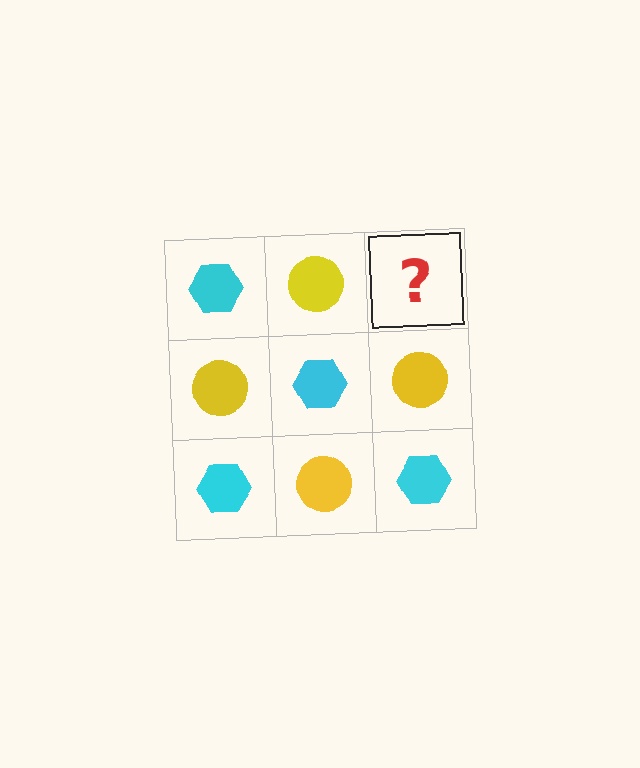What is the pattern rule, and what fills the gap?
The rule is that it alternates cyan hexagon and yellow circle in a checkerboard pattern. The gap should be filled with a cyan hexagon.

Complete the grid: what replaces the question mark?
The question mark should be replaced with a cyan hexagon.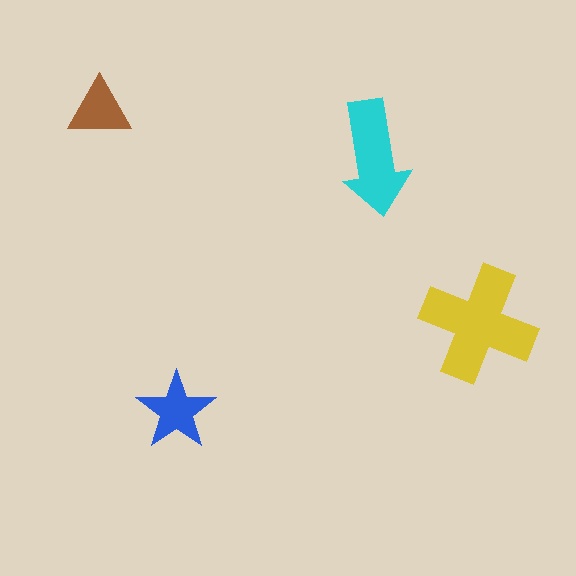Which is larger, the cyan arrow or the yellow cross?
The yellow cross.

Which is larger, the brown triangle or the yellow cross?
The yellow cross.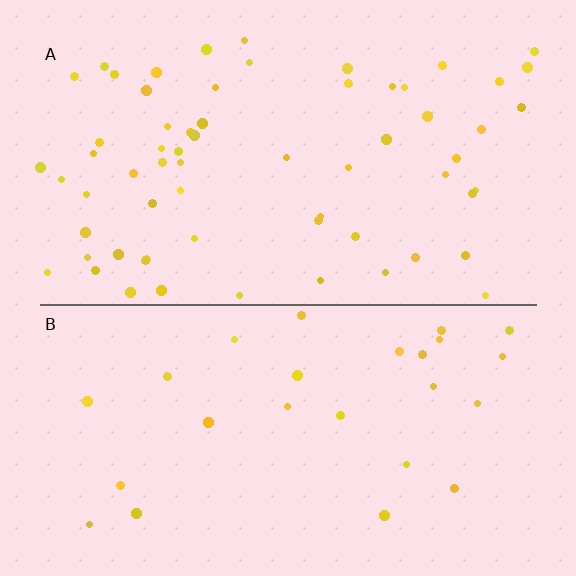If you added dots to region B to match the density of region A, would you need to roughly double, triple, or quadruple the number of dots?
Approximately double.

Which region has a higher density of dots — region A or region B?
A (the top).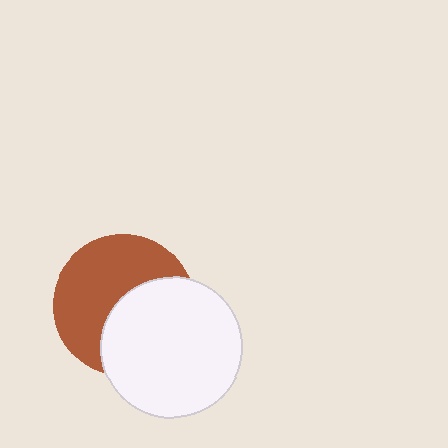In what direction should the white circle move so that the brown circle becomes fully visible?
The white circle should move toward the lower-right. That is the shortest direction to clear the overlap and leave the brown circle fully visible.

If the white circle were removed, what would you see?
You would see the complete brown circle.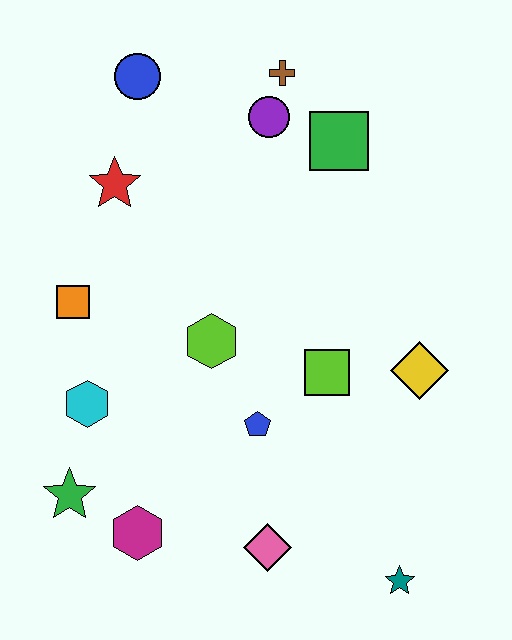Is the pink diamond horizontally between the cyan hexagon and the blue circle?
No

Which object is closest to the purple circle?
The brown cross is closest to the purple circle.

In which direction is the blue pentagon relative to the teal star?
The blue pentagon is above the teal star.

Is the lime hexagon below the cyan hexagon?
No